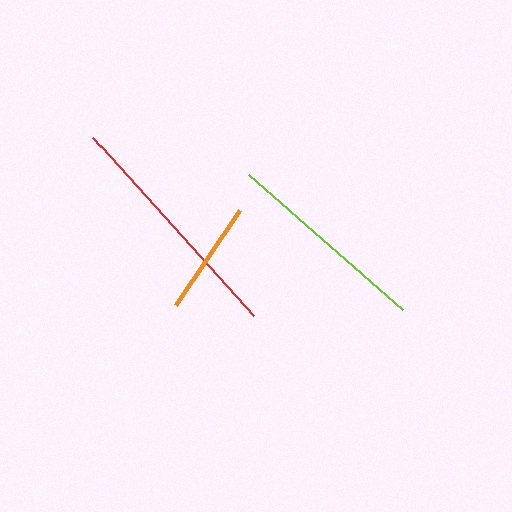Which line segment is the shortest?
The orange line is the shortest at approximately 115 pixels.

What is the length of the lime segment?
The lime segment is approximately 205 pixels long.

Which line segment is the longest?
The red line is the longest at approximately 240 pixels.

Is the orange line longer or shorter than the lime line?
The lime line is longer than the orange line.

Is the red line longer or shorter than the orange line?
The red line is longer than the orange line.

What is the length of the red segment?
The red segment is approximately 240 pixels long.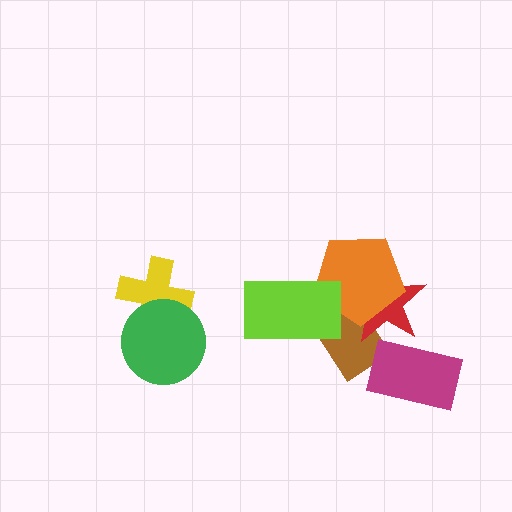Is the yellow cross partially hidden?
Yes, it is partially covered by another shape.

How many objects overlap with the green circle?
1 object overlaps with the green circle.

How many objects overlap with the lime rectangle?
2 objects overlap with the lime rectangle.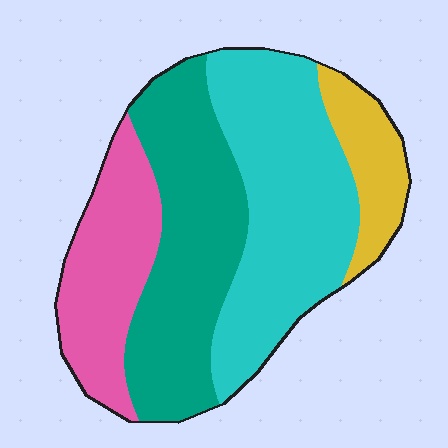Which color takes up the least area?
Yellow, at roughly 10%.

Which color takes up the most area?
Cyan, at roughly 35%.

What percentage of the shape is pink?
Pink takes up less than a quarter of the shape.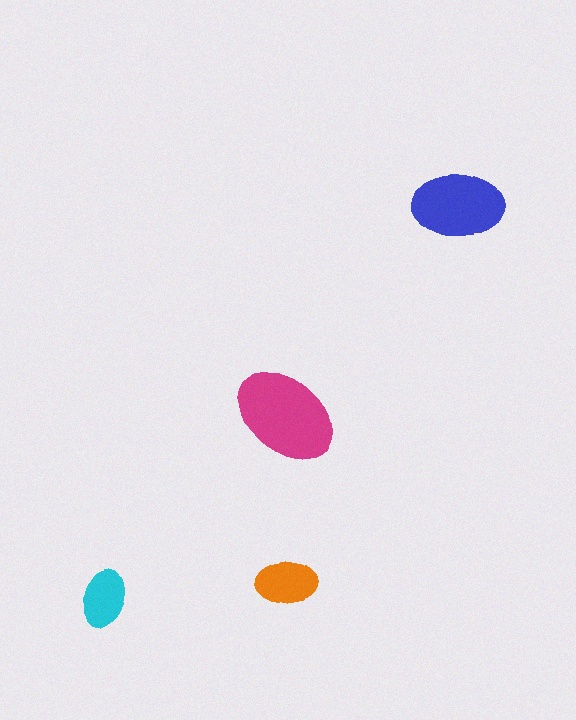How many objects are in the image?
There are 4 objects in the image.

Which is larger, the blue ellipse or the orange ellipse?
The blue one.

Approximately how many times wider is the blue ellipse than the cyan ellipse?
About 1.5 times wider.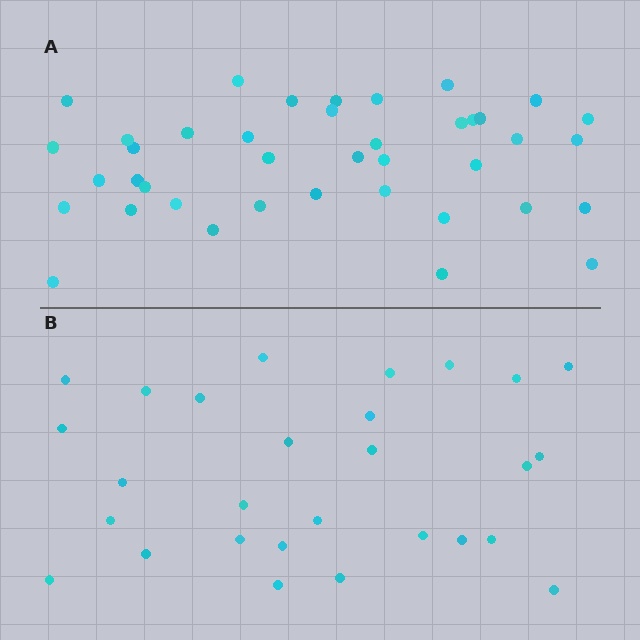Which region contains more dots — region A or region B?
Region A (the top region) has more dots.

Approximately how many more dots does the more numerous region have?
Region A has roughly 12 or so more dots than region B.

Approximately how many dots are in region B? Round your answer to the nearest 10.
About 30 dots. (The exact count is 28, which rounds to 30.)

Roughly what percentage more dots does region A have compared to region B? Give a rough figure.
About 45% more.